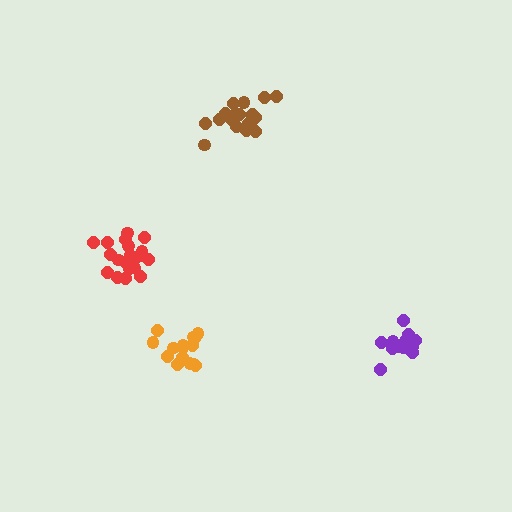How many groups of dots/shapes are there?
There are 4 groups.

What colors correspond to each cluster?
The clusters are colored: purple, orange, brown, red.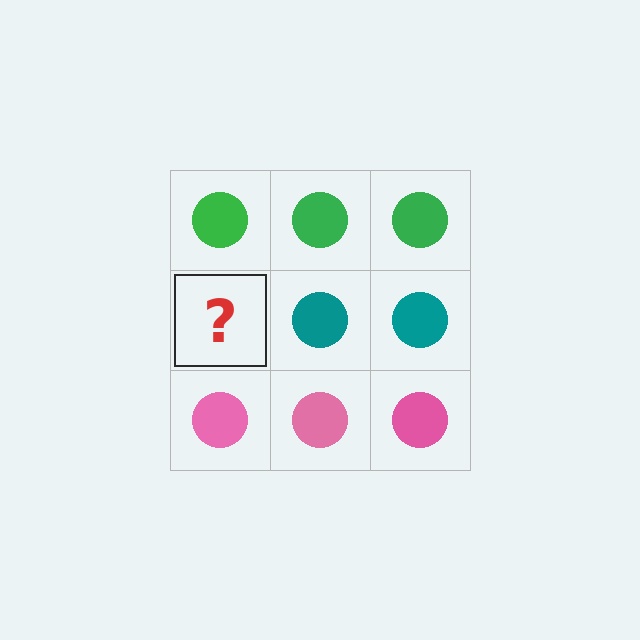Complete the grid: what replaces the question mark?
The question mark should be replaced with a teal circle.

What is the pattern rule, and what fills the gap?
The rule is that each row has a consistent color. The gap should be filled with a teal circle.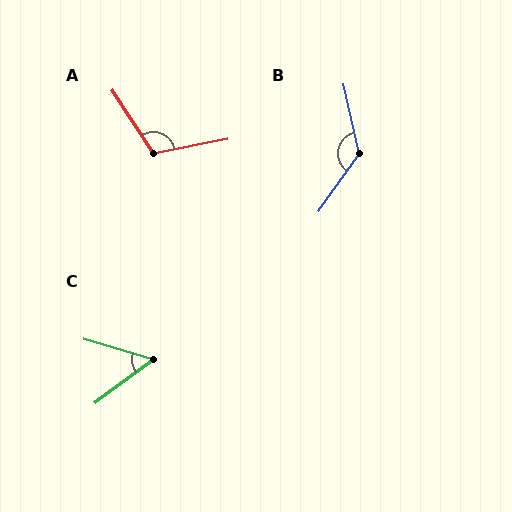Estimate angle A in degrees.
Approximately 112 degrees.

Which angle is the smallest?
C, at approximately 54 degrees.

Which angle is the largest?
B, at approximately 132 degrees.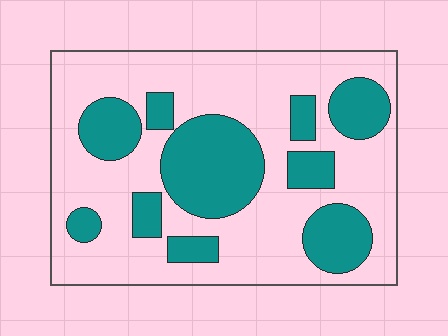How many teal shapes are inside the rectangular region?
10.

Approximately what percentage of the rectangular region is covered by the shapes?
Approximately 35%.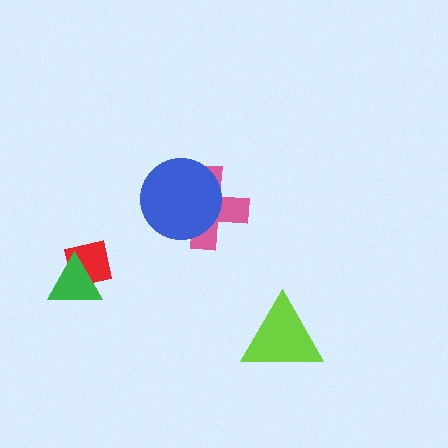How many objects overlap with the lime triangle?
0 objects overlap with the lime triangle.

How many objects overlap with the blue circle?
1 object overlaps with the blue circle.